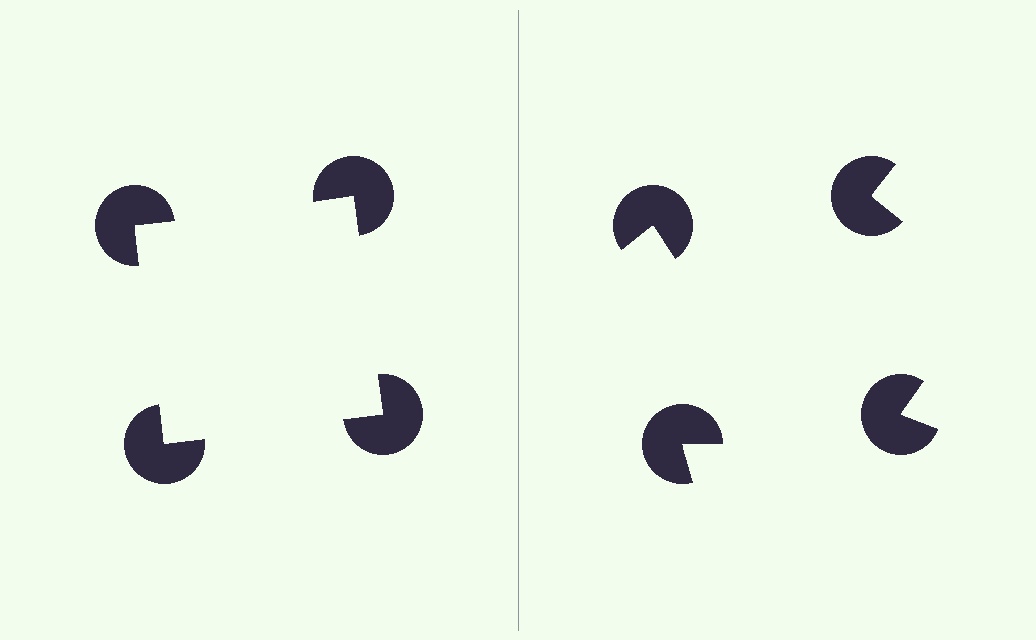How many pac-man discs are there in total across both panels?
8 — 4 on each side.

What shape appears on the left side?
An illusory square.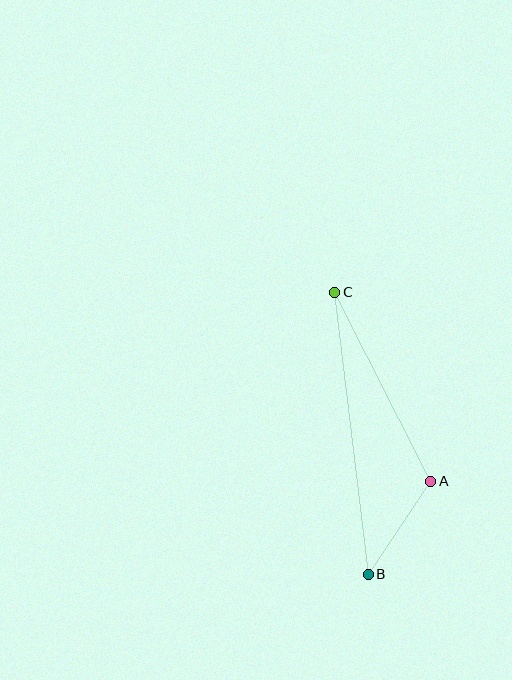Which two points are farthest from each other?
Points B and C are farthest from each other.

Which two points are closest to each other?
Points A and B are closest to each other.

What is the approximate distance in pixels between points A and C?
The distance between A and C is approximately 212 pixels.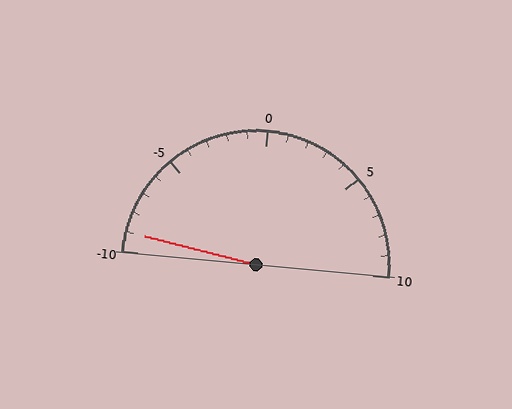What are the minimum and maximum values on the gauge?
The gauge ranges from -10 to 10.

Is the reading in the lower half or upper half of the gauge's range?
The reading is in the lower half of the range (-10 to 10).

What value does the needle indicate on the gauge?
The needle indicates approximately -9.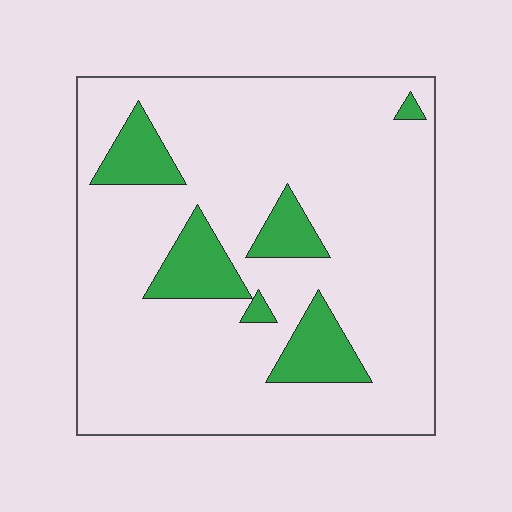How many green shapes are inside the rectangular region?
6.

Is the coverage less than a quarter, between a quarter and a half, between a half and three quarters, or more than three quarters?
Less than a quarter.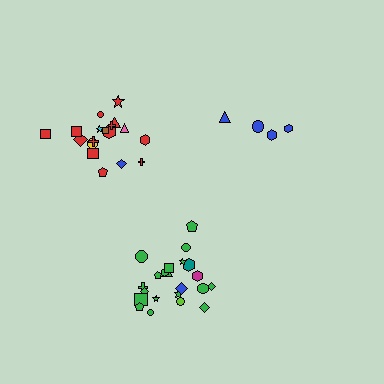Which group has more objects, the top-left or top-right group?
The top-left group.